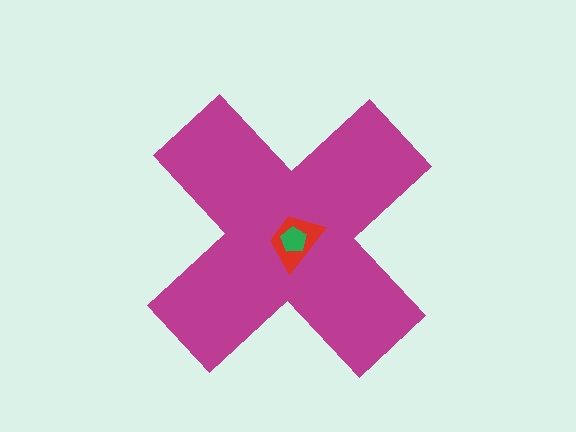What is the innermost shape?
The green pentagon.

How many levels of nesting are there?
3.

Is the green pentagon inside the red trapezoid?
Yes.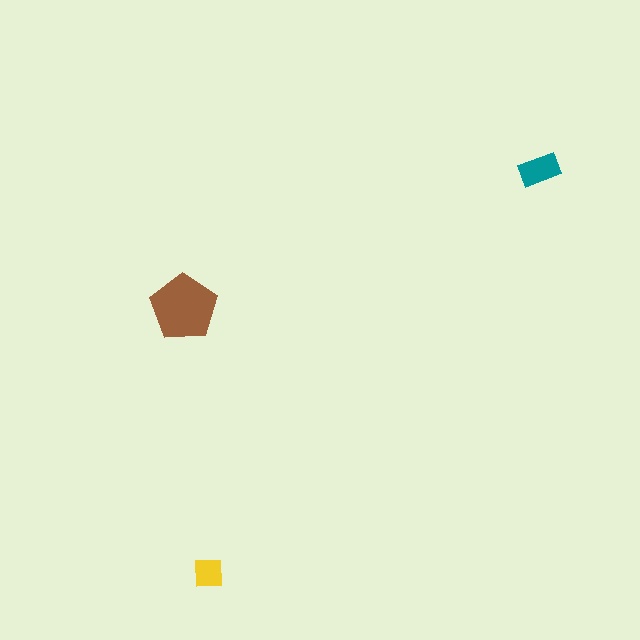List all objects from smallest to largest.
The yellow square, the teal rectangle, the brown pentagon.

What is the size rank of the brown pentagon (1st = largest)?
1st.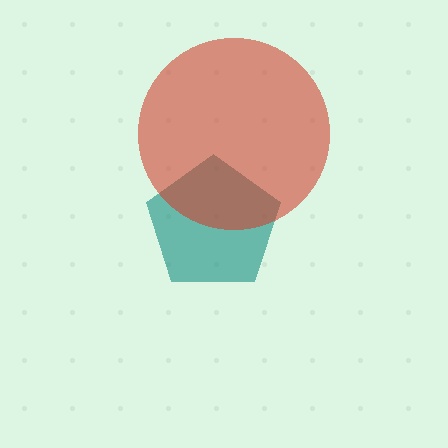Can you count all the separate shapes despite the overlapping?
Yes, there are 2 separate shapes.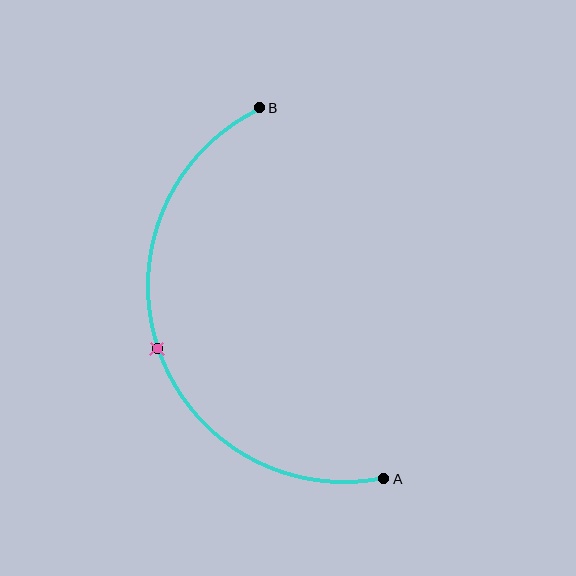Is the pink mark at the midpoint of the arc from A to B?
Yes. The pink mark lies on the arc at equal arc-length from both A and B — it is the arc midpoint.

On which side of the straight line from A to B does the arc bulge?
The arc bulges to the left of the straight line connecting A and B.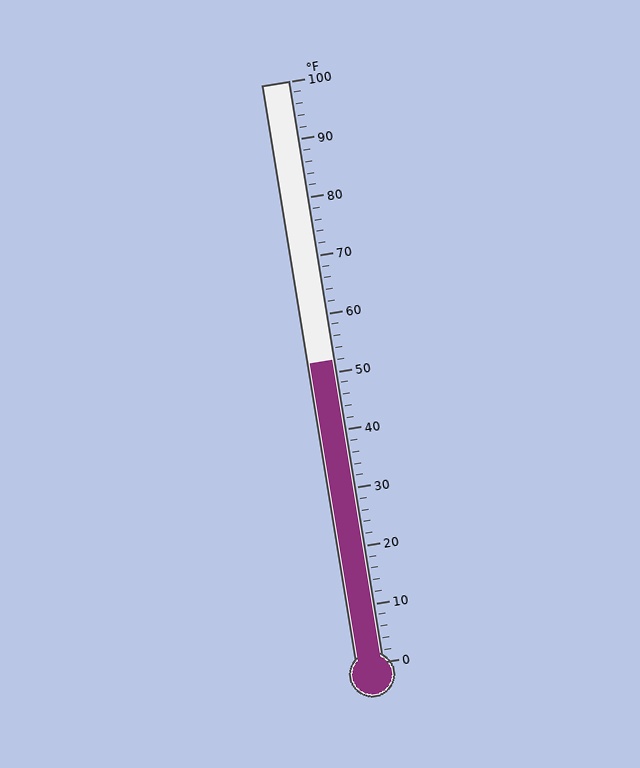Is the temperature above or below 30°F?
The temperature is above 30°F.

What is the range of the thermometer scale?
The thermometer scale ranges from 0°F to 100°F.